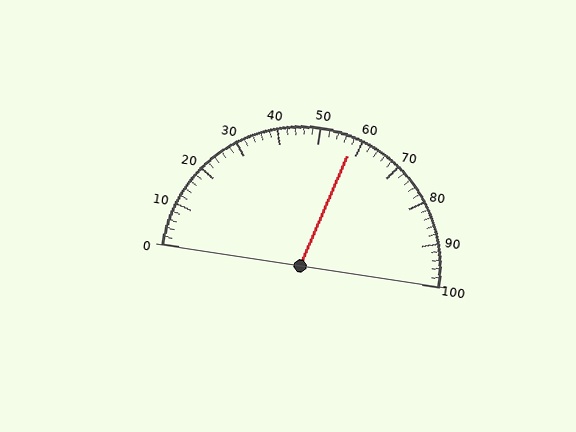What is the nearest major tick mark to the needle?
The nearest major tick mark is 60.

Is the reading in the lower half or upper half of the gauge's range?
The reading is in the upper half of the range (0 to 100).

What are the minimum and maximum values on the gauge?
The gauge ranges from 0 to 100.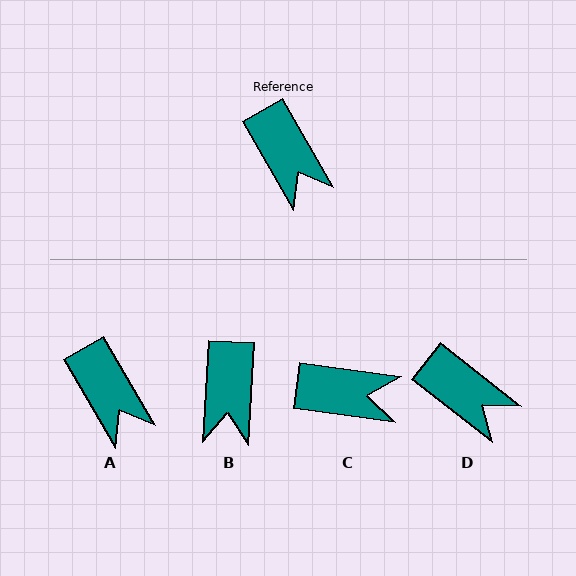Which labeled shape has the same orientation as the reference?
A.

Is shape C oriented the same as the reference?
No, it is off by about 52 degrees.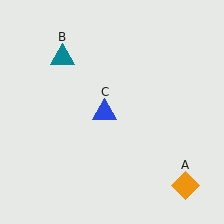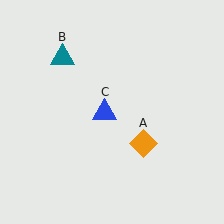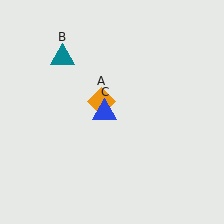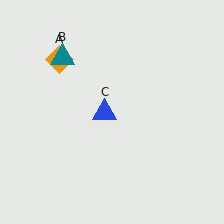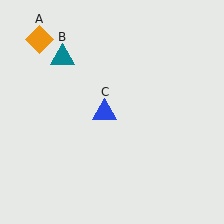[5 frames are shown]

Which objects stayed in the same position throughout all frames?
Teal triangle (object B) and blue triangle (object C) remained stationary.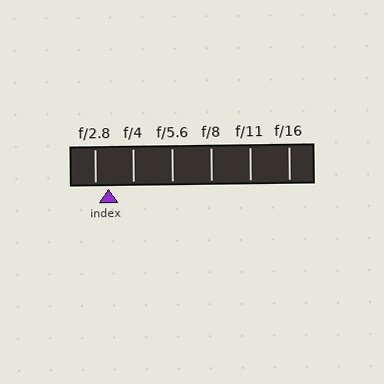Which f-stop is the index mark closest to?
The index mark is closest to f/2.8.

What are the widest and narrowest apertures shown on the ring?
The widest aperture shown is f/2.8 and the narrowest is f/16.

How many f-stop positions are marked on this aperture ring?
There are 6 f-stop positions marked.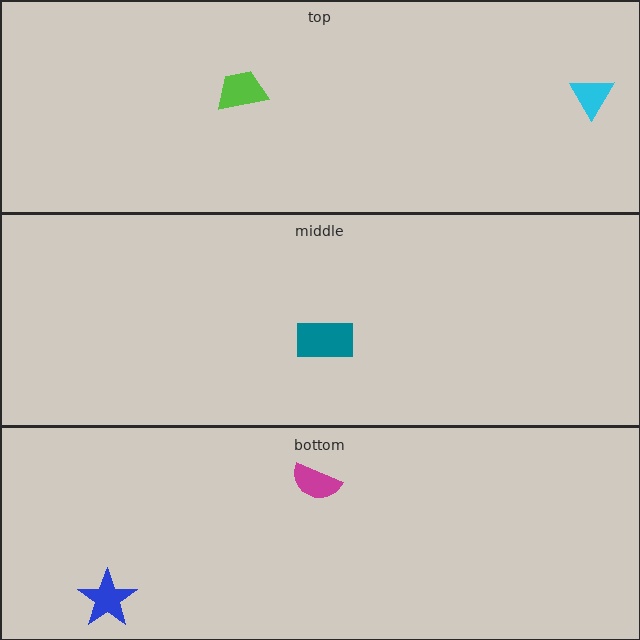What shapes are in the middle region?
The teal rectangle.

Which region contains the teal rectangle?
The middle region.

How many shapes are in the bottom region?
2.